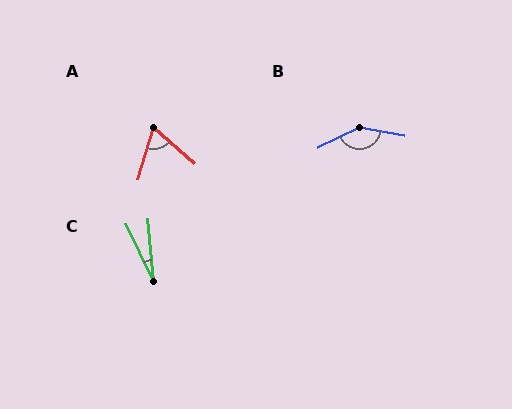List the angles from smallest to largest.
C (20°), A (66°), B (144°).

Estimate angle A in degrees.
Approximately 66 degrees.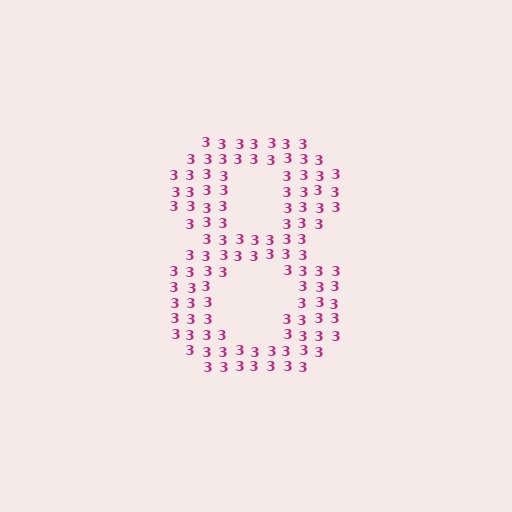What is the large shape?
The large shape is the digit 8.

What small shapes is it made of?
It is made of small digit 3's.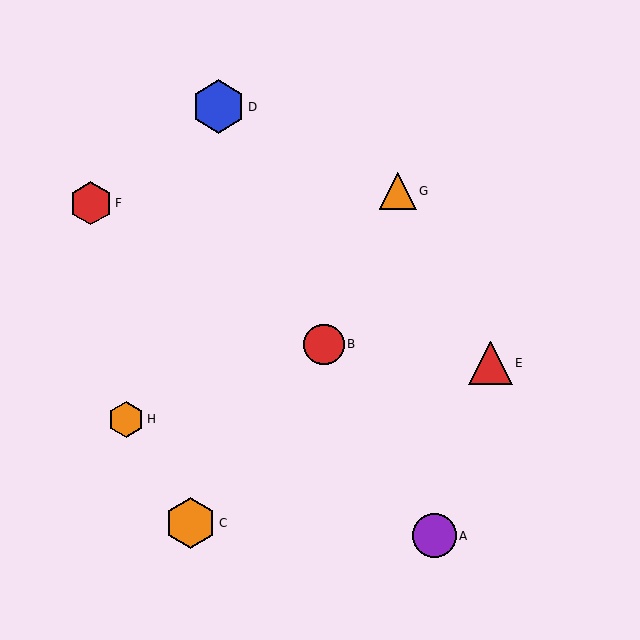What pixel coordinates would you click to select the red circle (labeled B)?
Click at (324, 344) to select the red circle B.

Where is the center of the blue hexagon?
The center of the blue hexagon is at (218, 107).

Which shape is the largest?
The blue hexagon (labeled D) is the largest.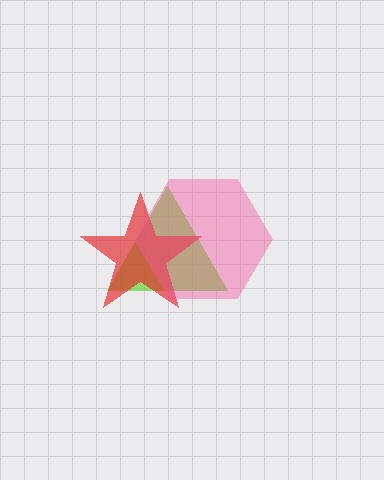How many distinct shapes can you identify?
There are 3 distinct shapes: a lime triangle, a red star, a pink hexagon.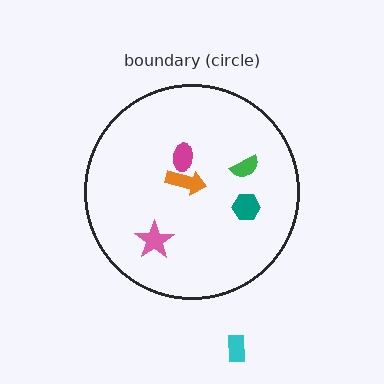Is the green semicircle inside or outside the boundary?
Inside.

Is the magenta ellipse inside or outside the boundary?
Inside.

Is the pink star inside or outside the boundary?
Inside.